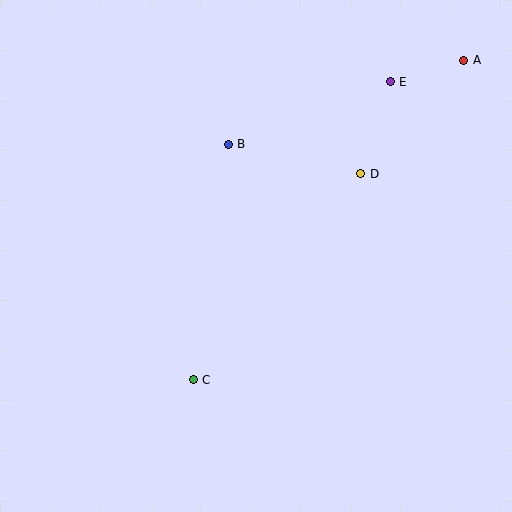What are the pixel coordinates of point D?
Point D is at (361, 174).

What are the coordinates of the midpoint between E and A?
The midpoint between E and A is at (427, 71).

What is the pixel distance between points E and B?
The distance between E and B is 174 pixels.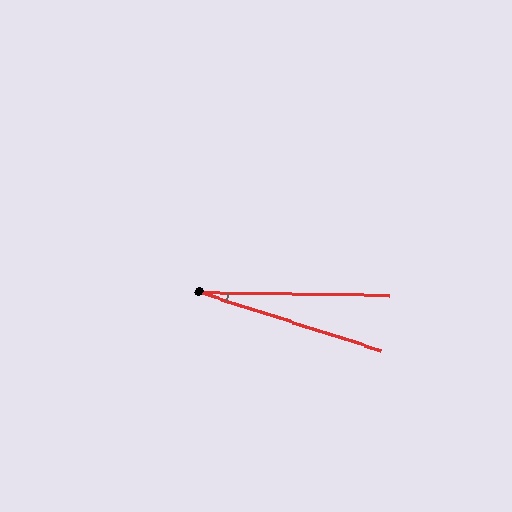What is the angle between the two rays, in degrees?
Approximately 17 degrees.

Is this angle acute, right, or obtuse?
It is acute.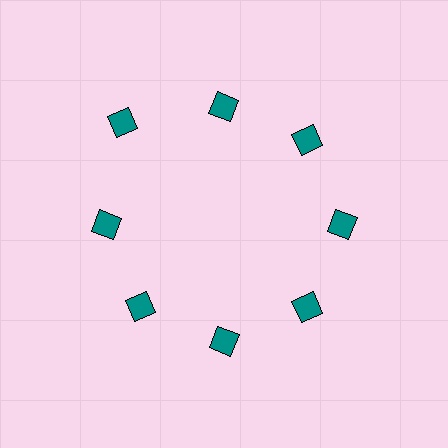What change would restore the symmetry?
The symmetry would be restored by moving it inward, back onto the ring so that all 8 squares sit at equal angles and equal distance from the center.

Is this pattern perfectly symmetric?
No. The 8 teal squares are arranged in a ring, but one element near the 10 o'clock position is pushed outward from the center, breaking the 8-fold rotational symmetry.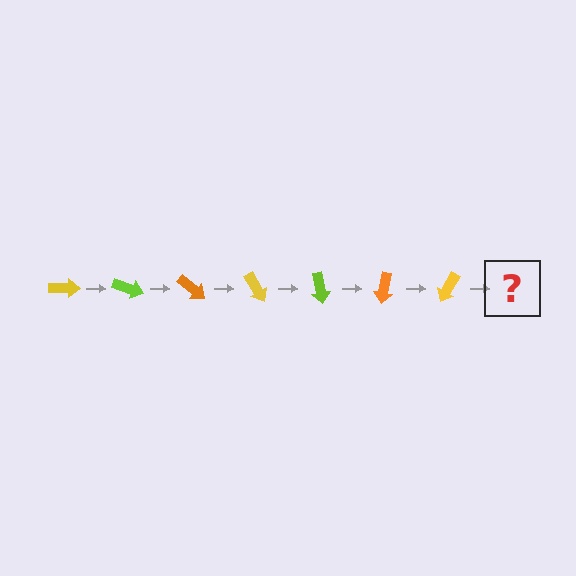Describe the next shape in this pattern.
It should be a lime arrow, rotated 140 degrees from the start.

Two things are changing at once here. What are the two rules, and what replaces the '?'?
The two rules are that it rotates 20 degrees each step and the color cycles through yellow, lime, and orange. The '?' should be a lime arrow, rotated 140 degrees from the start.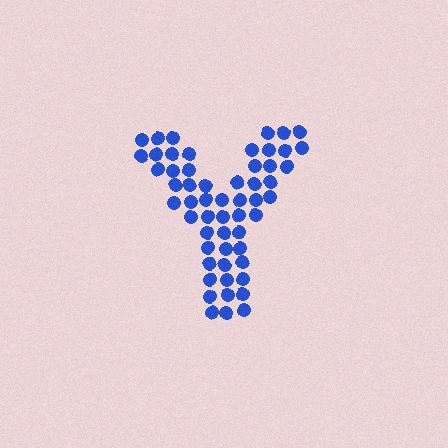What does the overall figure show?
The overall figure shows the letter Y.